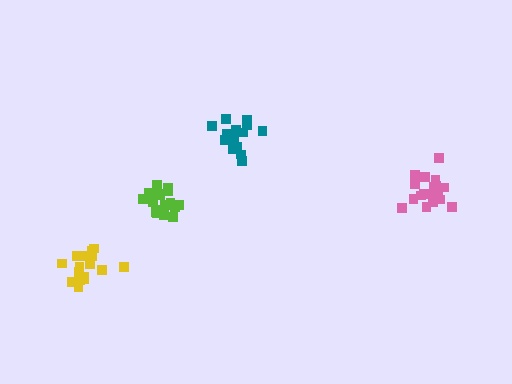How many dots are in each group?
Group 1: 17 dots, Group 2: 21 dots, Group 3: 20 dots, Group 4: 15 dots (73 total).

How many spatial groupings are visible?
There are 4 spatial groupings.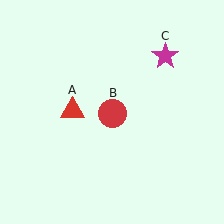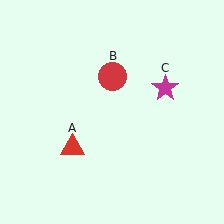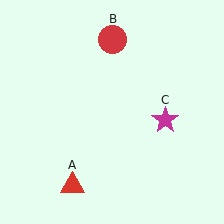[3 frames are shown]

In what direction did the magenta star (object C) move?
The magenta star (object C) moved down.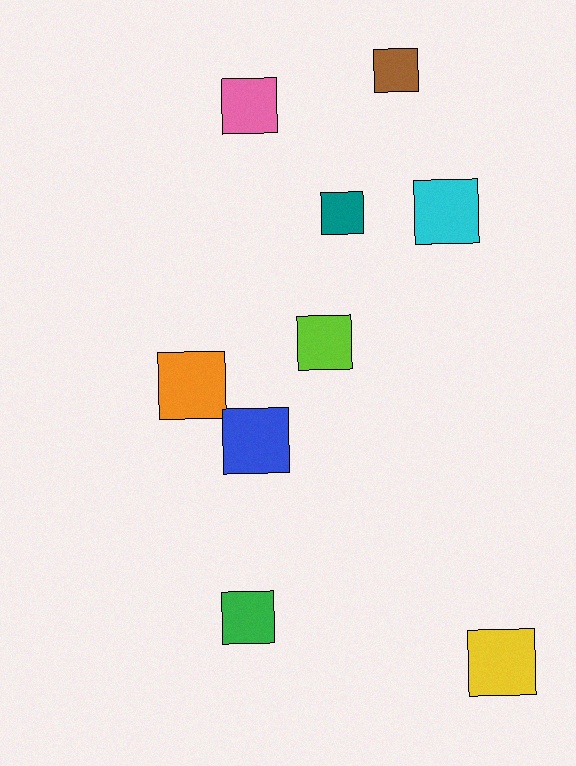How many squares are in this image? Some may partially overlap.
There are 9 squares.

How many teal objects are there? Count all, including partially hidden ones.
There is 1 teal object.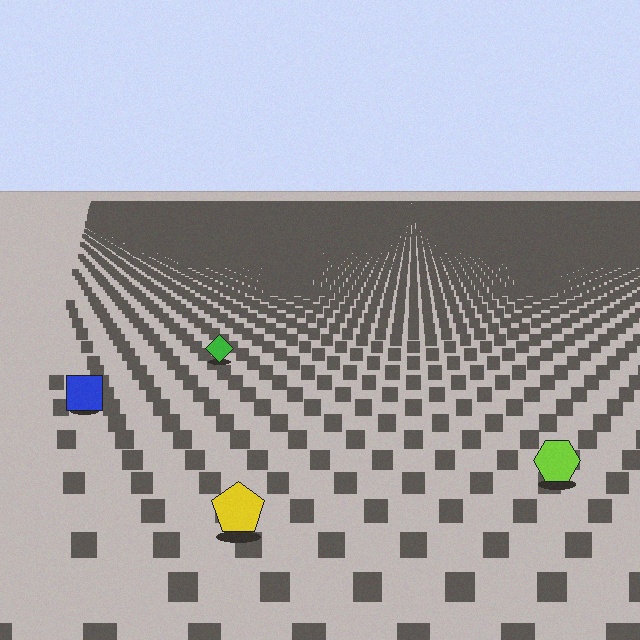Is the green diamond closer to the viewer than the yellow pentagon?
No. The yellow pentagon is closer — you can tell from the texture gradient: the ground texture is coarser near it.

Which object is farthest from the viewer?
The green diamond is farthest from the viewer. It appears smaller and the ground texture around it is denser.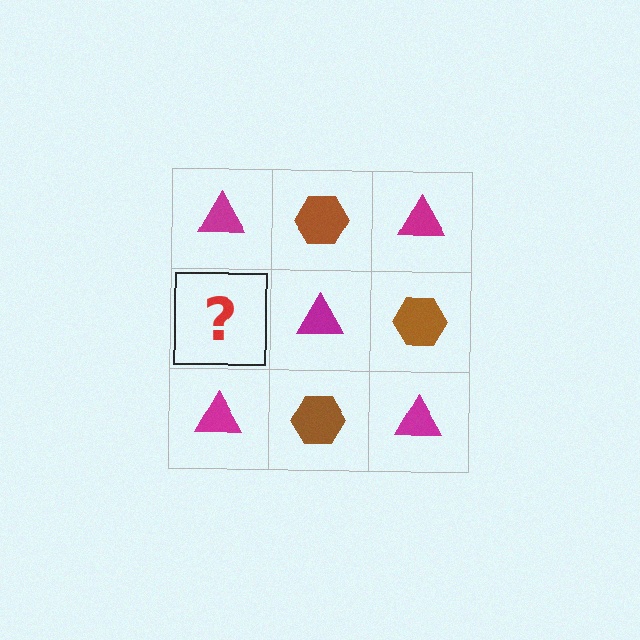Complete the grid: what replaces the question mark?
The question mark should be replaced with a brown hexagon.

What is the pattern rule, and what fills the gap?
The rule is that it alternates magenta triangle and brown hexagon in a checkerboard pattern. The gap should be filled with a brown hexagon.